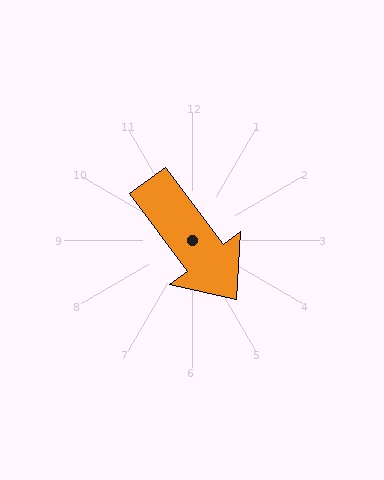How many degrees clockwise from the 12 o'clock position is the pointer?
Approximately 143 degrees.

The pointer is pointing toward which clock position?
Roughly 5 o'clock.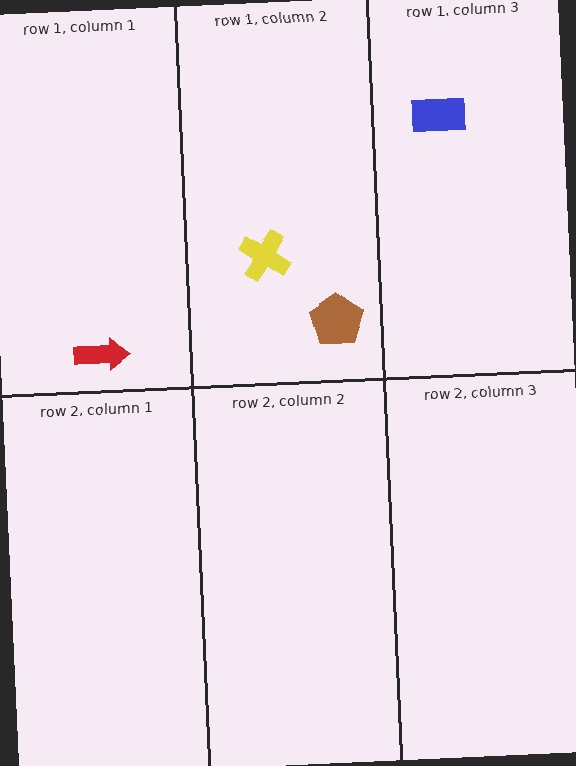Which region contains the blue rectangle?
The row 1, column 3 region.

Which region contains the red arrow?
The row 1, column 1 region.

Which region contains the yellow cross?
The row 1, column 2 region.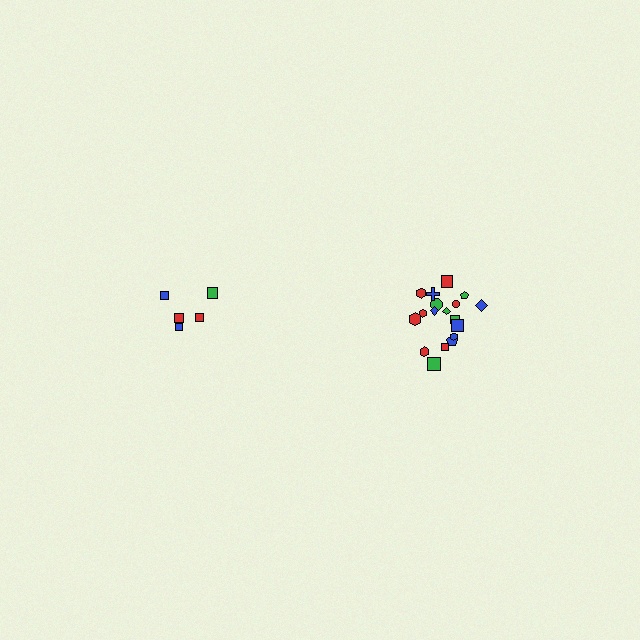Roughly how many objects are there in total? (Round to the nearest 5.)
Roughly 25 objects in total.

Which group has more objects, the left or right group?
The right group.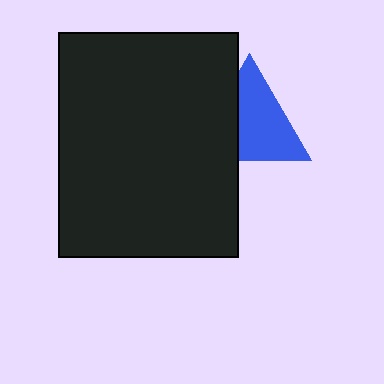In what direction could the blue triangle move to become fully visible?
The blue triangle could move right. That would shift it out from behind the black rectangle entirely.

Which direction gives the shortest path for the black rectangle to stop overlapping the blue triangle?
Moving left gives the shortest separation.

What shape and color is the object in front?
The object in front is a black rectangle.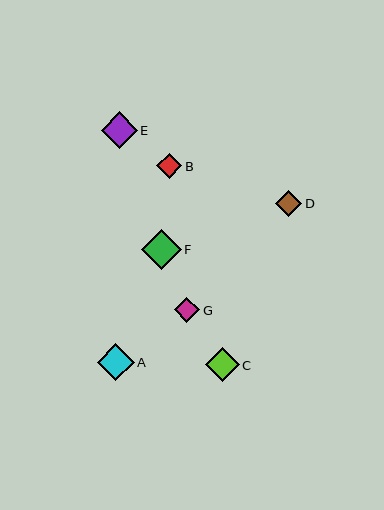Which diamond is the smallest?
Diamond B is the smallest with a size of approximately 25 pixels.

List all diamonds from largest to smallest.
From largest to smallest: F, A, E, C, D, G, B.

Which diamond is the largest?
Diamond F is the largest with a size of approximately 40 pixels.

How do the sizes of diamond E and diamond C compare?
Diamond E and diamond C are approximately the same size.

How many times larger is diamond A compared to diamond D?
Diamond A is approximately 1.4 times the size of diamond D.